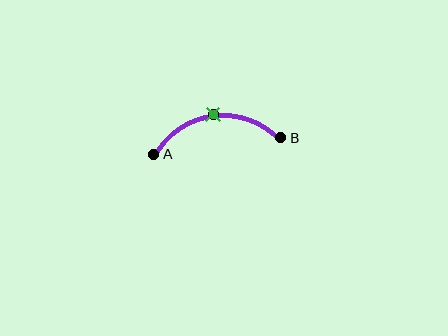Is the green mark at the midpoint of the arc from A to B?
Yes. The green mark lies on the arc at equal arc-length from both A and B — it is the arc midpoint.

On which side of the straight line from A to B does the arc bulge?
The arc bulges above the straight line connecting A and B.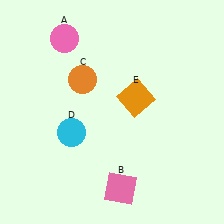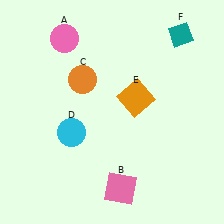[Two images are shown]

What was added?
A teal diamond (F) was added in Image 2.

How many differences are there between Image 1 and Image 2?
There is 1 difference between the two images.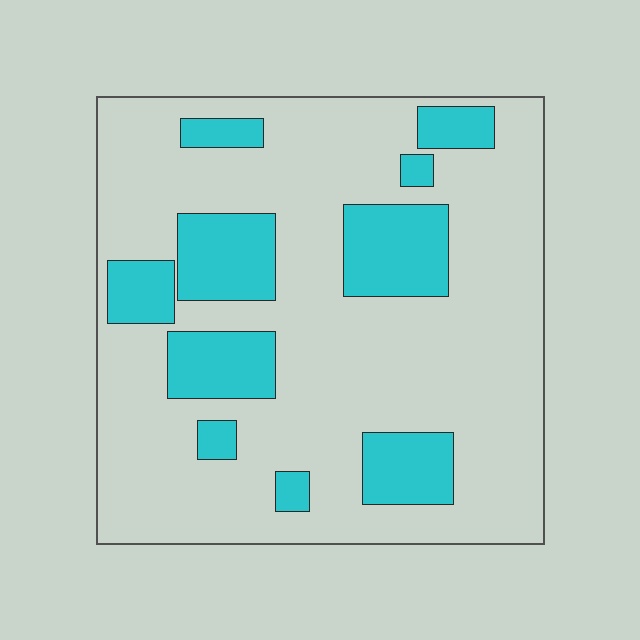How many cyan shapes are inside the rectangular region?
10.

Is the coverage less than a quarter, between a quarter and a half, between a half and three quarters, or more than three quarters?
Less than a quarter.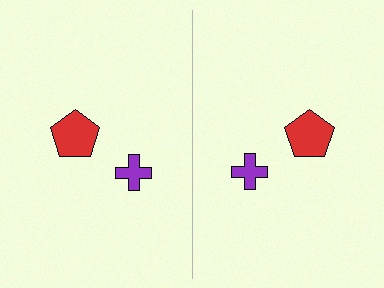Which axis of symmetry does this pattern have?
The pattern has a vertical axis of symmetry running through the center of the image.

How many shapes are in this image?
There are 4 shapes in this image.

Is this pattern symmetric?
Yes, this pattern has bilateral (reflection) symmetry.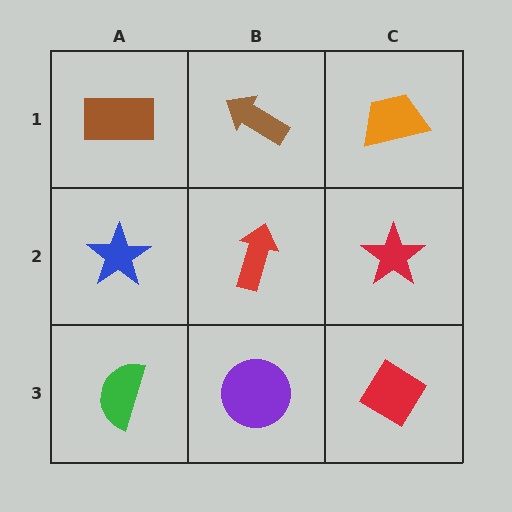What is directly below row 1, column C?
A red star.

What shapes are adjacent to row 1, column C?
A red star (row 2, column C), a brown arrow (row 1, column B).